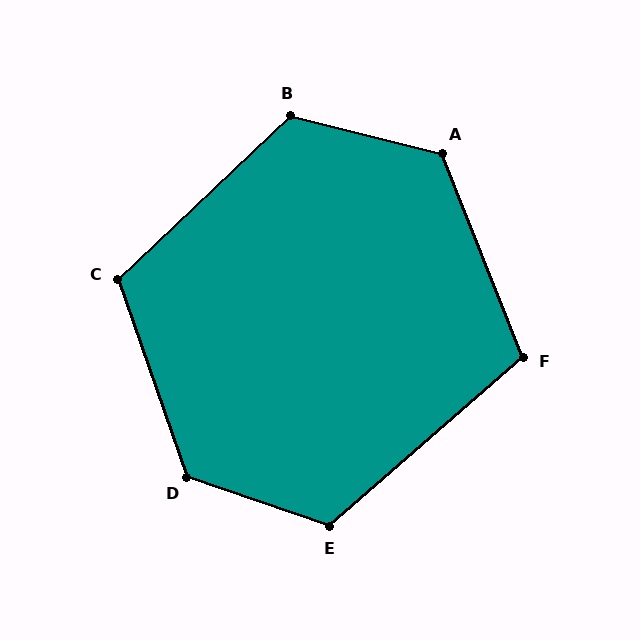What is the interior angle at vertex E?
Approximately 120 degrees (obtuse).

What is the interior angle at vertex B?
Approximately 123 degrees (obtuse).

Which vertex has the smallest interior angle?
F, at approximately 109 degrees.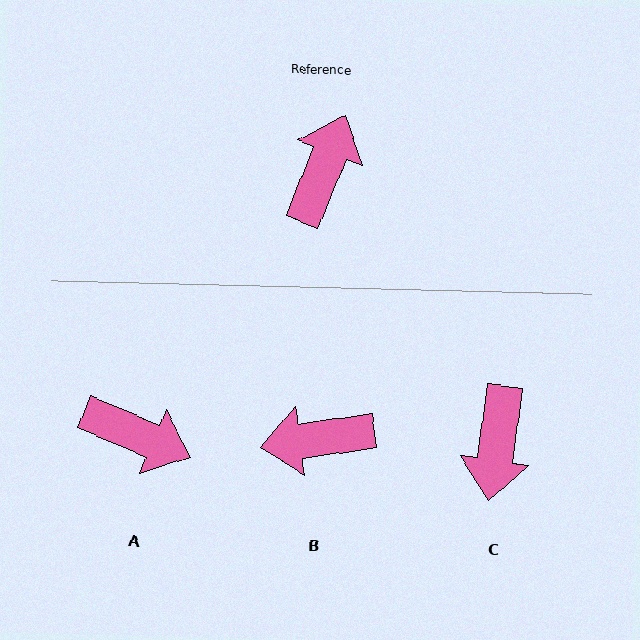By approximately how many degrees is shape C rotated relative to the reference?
Approximately 166 degrees clockwise.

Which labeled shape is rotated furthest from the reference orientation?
C, about 166 degrees away.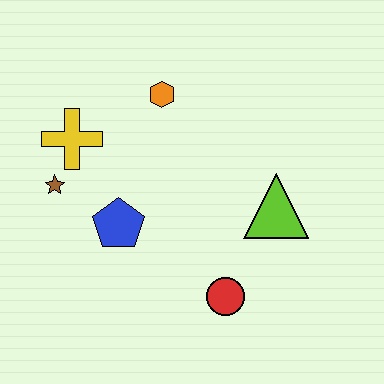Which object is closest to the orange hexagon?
The yellow cross is closest to the orange hexagon.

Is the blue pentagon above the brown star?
No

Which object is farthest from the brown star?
The lime triangle is farthest from the brown star.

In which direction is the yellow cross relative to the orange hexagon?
The yellow cross is to the left of the orange hexagon.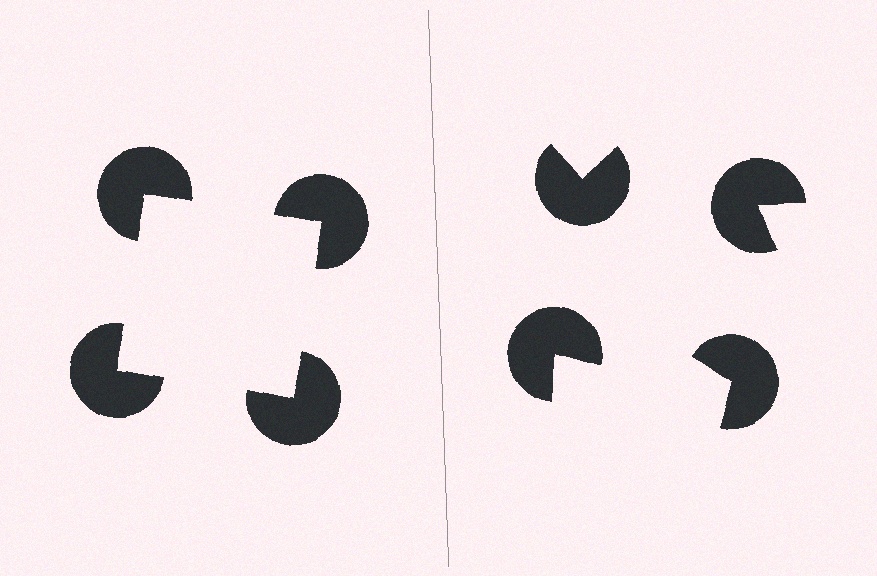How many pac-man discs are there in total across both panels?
8 — 4 on each side.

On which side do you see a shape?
An illusory square appears on the left side. On the right side the wedge cuts are rotated, so no coherent shape forms.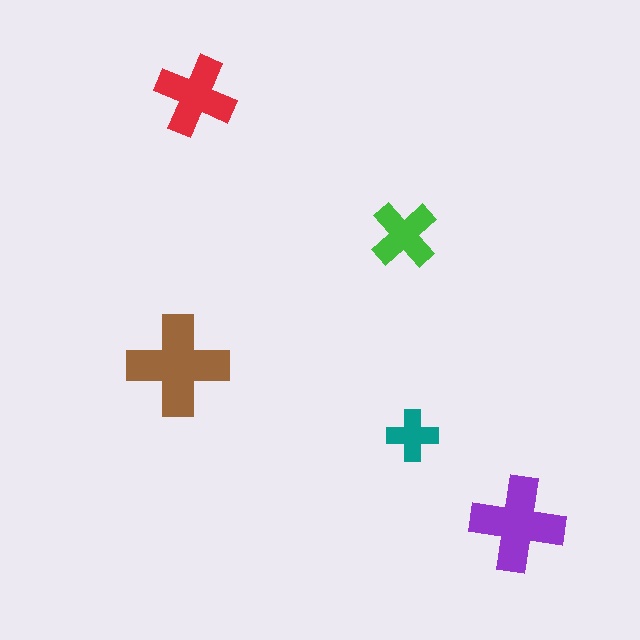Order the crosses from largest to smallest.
the brown one, the purple one, the red one, the green one, the teal one.